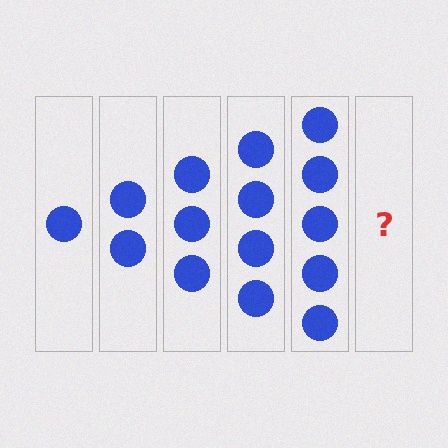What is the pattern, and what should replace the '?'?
The pattern is that each step adds one more circle. The '?' should be 6 circles.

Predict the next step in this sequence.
The next step is 6 circles.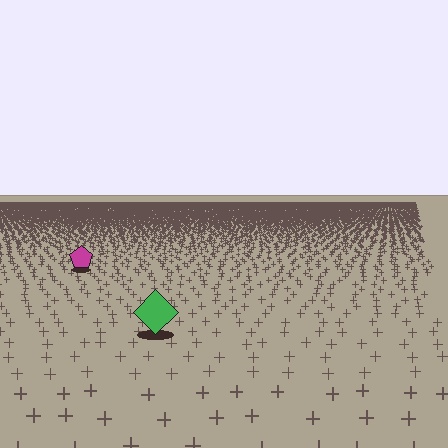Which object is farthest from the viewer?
The magenta pentagon is farthest from the viewer. It appears smaller and the ground texture around it is denser.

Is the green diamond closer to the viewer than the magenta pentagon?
Yes. The green diamond is closer — you can tell from the texture gradient: the ground texture is coarser near it.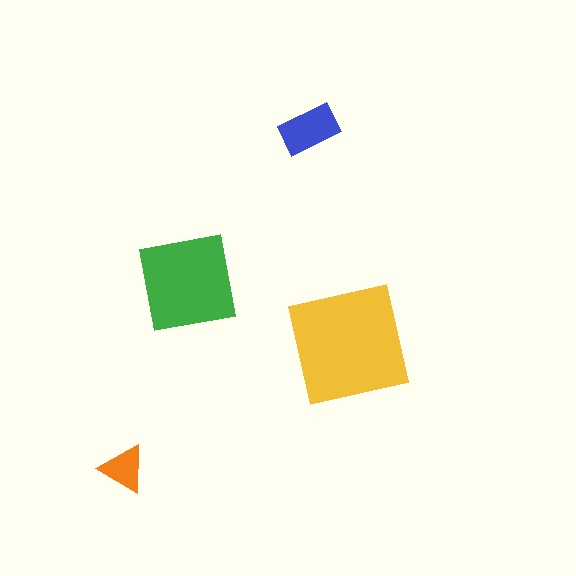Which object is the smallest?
The orange triangle.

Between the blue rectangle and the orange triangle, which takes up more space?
The blue rectangle.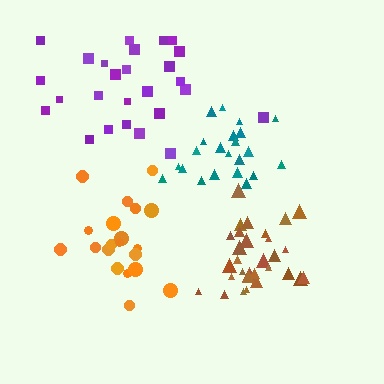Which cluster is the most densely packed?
Brown.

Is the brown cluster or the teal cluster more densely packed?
Brown.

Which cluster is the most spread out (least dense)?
Purple.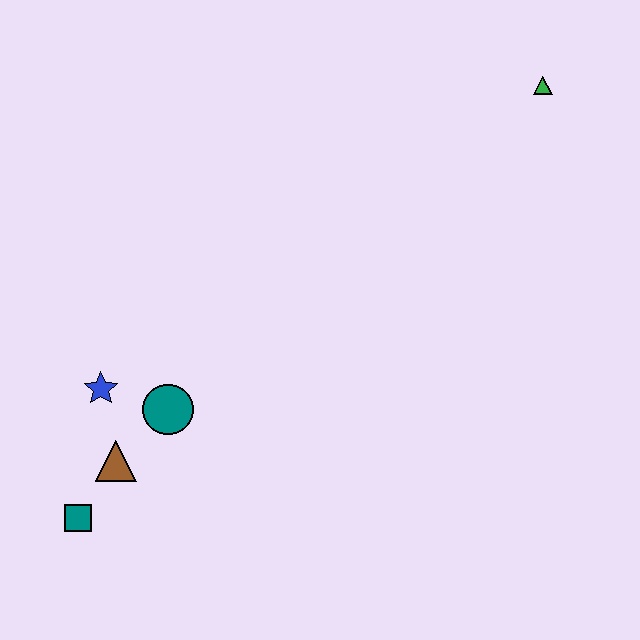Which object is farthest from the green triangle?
The teal square is farthest from the green triangle.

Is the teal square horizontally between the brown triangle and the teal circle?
No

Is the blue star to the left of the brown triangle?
Yes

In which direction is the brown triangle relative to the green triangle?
The brown triangle is to the left of the green triangle.